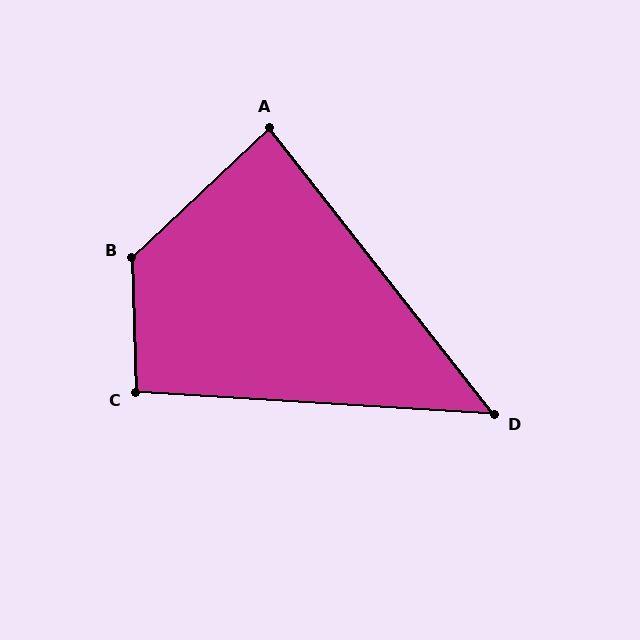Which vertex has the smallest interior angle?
D, at approximately 48 degrees.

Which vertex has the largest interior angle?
B, at approximately 132 degrees.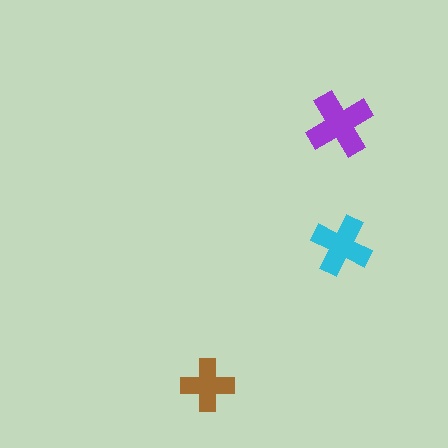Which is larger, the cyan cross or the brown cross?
The cyan one.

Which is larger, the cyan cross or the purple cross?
The purple one.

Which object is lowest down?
The brown cross is bottommost.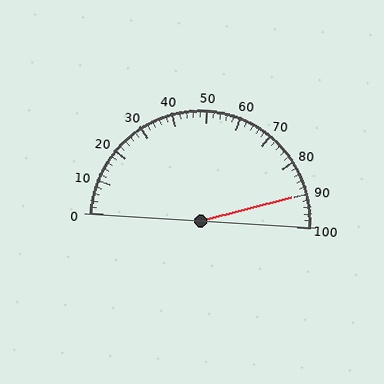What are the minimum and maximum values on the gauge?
The gauge ranges from 0 to 100.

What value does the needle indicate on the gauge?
The needle indicates approximately 90.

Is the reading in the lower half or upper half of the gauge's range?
The reading is in the upper half of the range (0 to 100).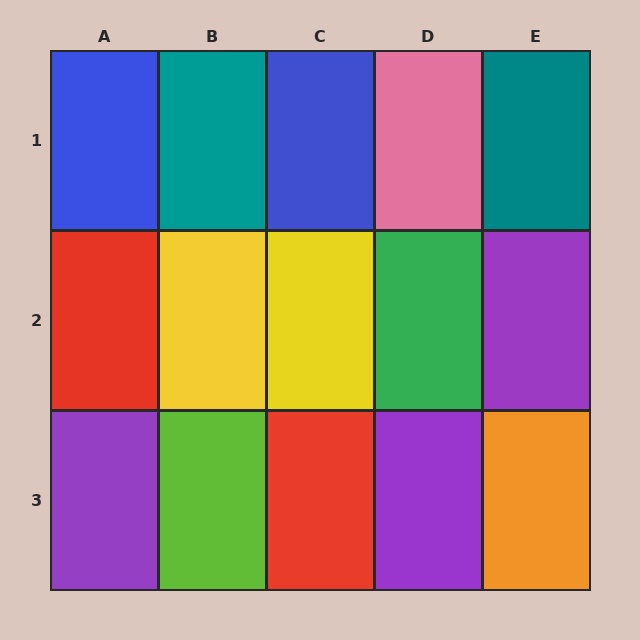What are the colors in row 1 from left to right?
Blue, teal, blue, pink, teal.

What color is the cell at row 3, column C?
Red.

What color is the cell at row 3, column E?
Orange.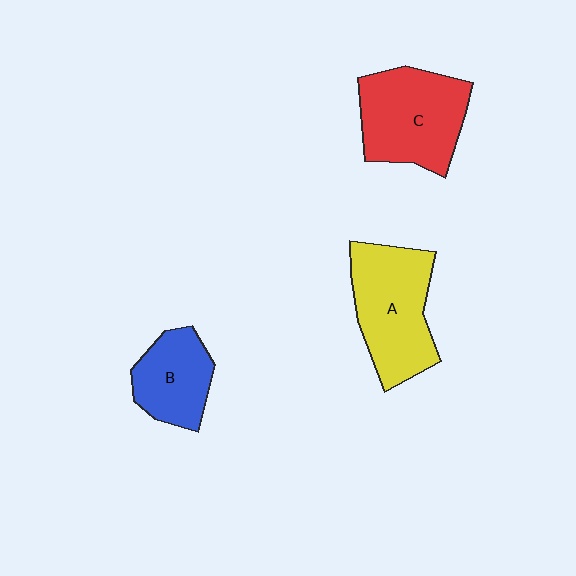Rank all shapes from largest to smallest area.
From largest to smallest: A (yellow), C (red), B (blue).